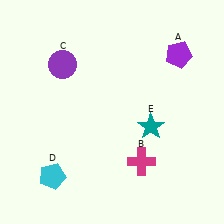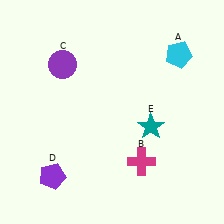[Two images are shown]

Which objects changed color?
A changed from purple to cyan. D changed from cyan to purple.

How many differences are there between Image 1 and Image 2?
There are 2 differences between the two images.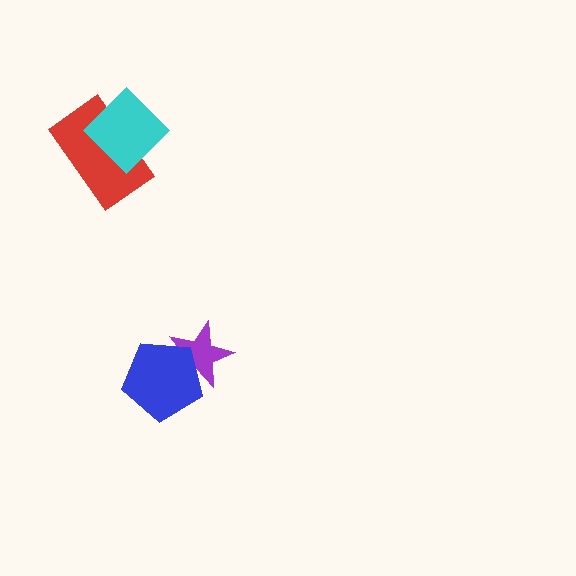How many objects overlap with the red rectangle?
1 object overlaps with the red rectangle.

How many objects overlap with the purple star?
1 object overlaps with the purple star.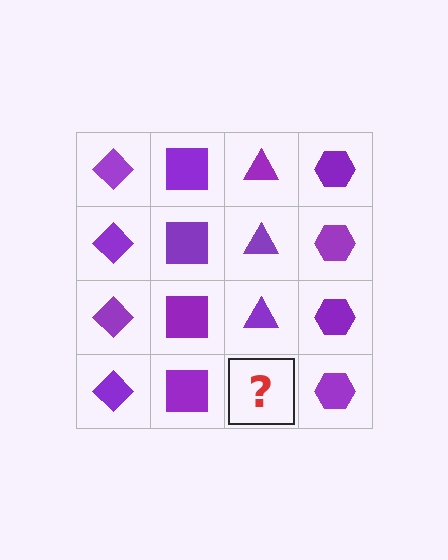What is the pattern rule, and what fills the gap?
The rule is that each column has a consistent shape. The gap should be filled with a purple triangle.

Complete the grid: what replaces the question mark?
The question mark should be replaced with a purple triangle.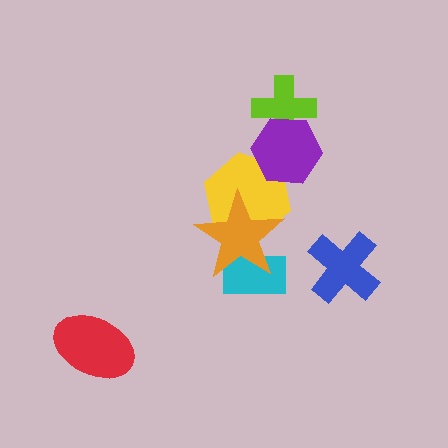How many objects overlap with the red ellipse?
0 objects overlap with the red ellipse.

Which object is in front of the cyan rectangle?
The orange star is in front of the cyan rectangle.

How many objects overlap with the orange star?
2 objects overlap with the orange star.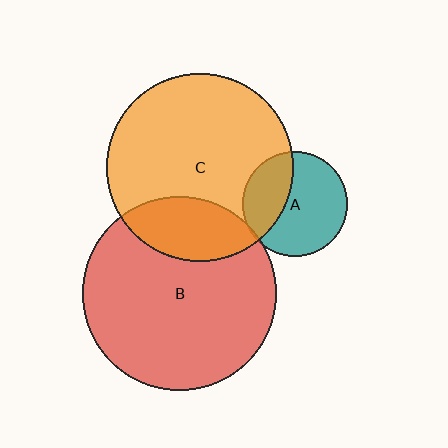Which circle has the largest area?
Circle B (red).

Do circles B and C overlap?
Yes.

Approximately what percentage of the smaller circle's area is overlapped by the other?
Approximately 20%.